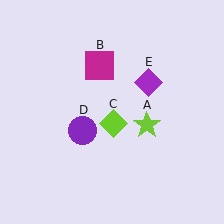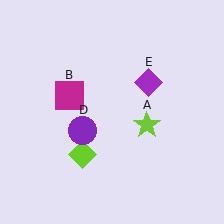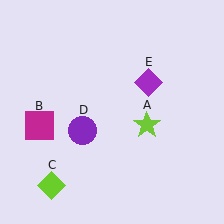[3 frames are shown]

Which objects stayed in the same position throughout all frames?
Lime star (object A) and purple circle (object D) and purple diamond (object E) remained stationary.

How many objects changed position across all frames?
2 objects changed position: magenta square (object B), lime diamond (object C).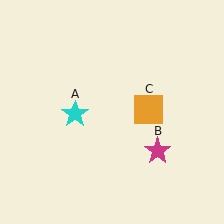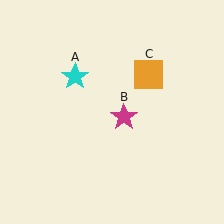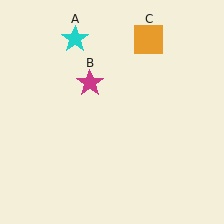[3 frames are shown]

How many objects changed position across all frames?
3 objects changed position: cyan star (object A), magenta star (object B), orange square (object C).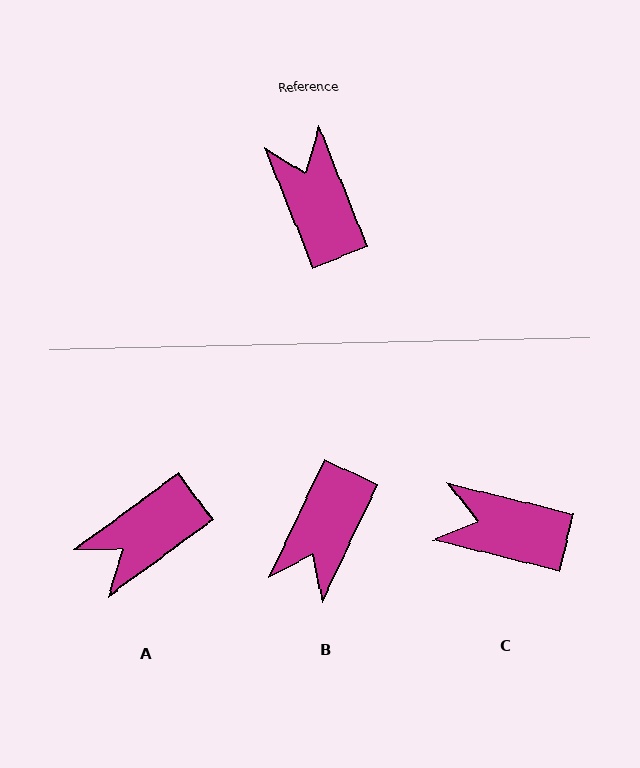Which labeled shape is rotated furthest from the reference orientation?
B, about 133 degrees away.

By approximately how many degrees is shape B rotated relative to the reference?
Approximately 133 degrees counter-clockwise.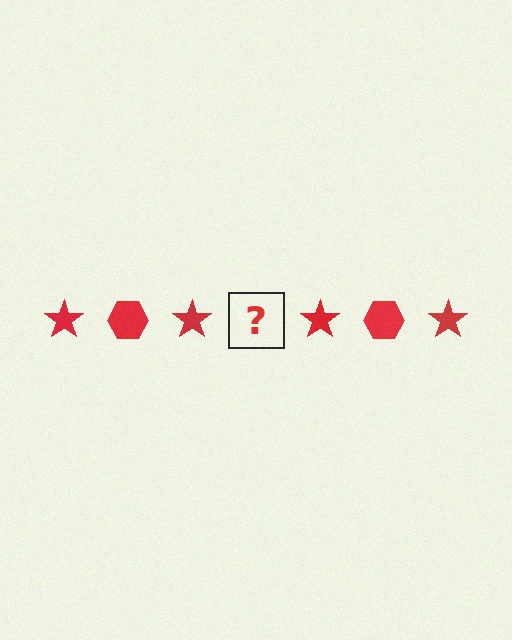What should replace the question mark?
The question mark should be replaced with a red hexagon.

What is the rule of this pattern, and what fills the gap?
The rule is that the pattern cycles through star, hexagon shapes in red. The gap should be filled with a red hexagon.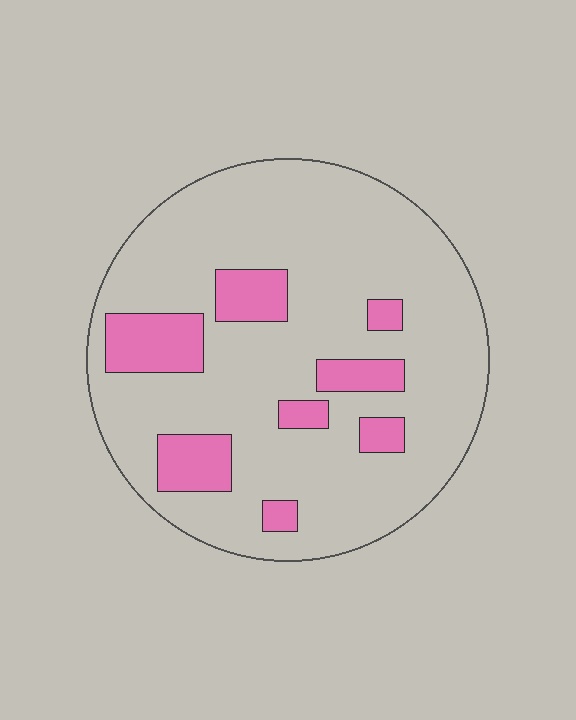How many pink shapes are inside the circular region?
8.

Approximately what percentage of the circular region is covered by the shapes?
Approximately 20%.